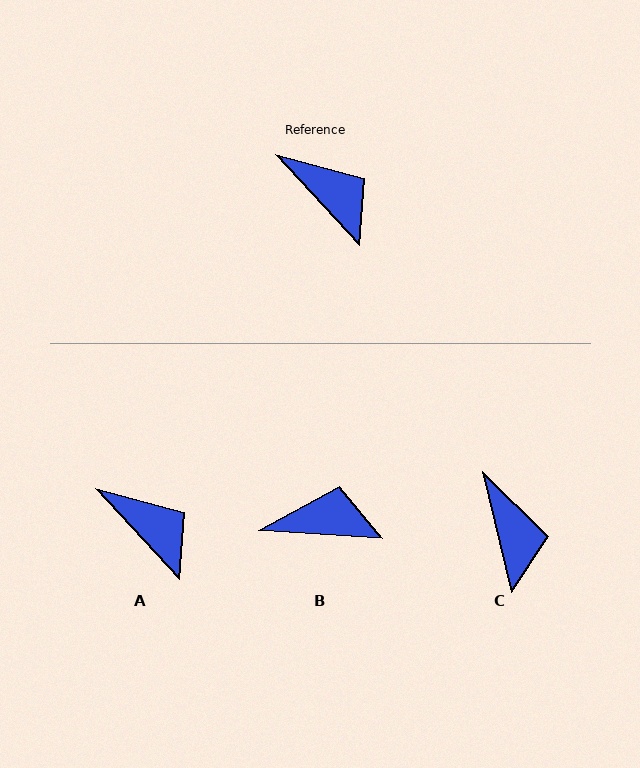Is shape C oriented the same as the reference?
No, it is off by about 29 degrees.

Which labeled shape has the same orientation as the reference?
A.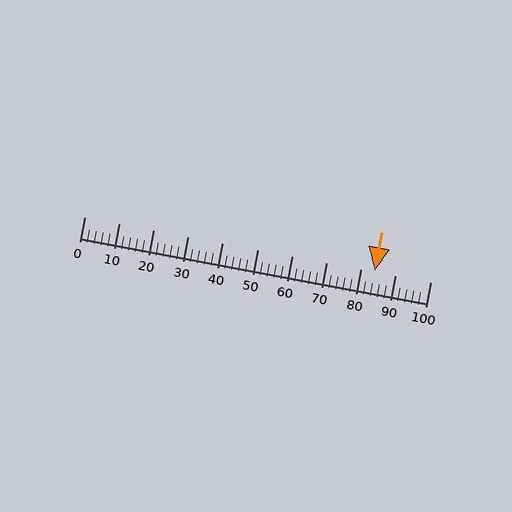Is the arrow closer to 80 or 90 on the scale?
The arrow is closer to 80.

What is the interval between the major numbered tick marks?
The major tick marks are spaced 10 units apart.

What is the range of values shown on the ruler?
The ruler shows values from 0 to 100.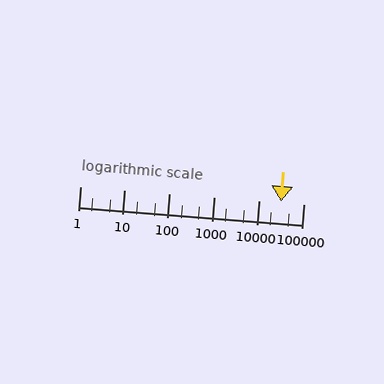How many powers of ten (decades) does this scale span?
The scale spans 5 decades, from 1 to 100000.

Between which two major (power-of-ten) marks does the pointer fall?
The pointer is between 10000 and 100000.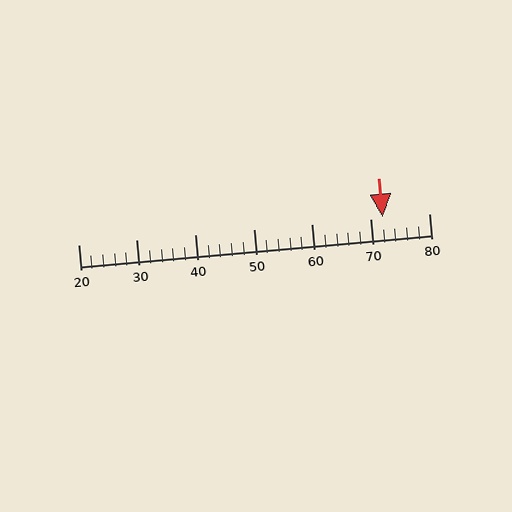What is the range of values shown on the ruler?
The ruler shows values from 20 to 80.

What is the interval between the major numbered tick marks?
The major tick marks are spaced 10 units apart.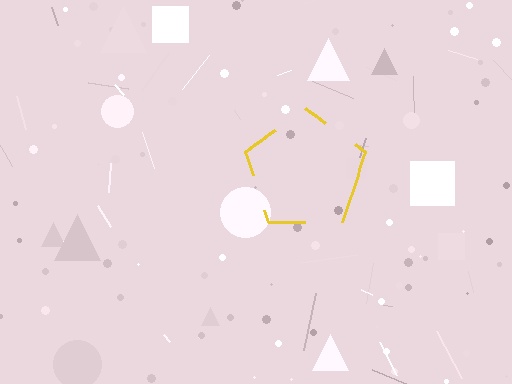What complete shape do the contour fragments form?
The contour fragments form a pentagon.